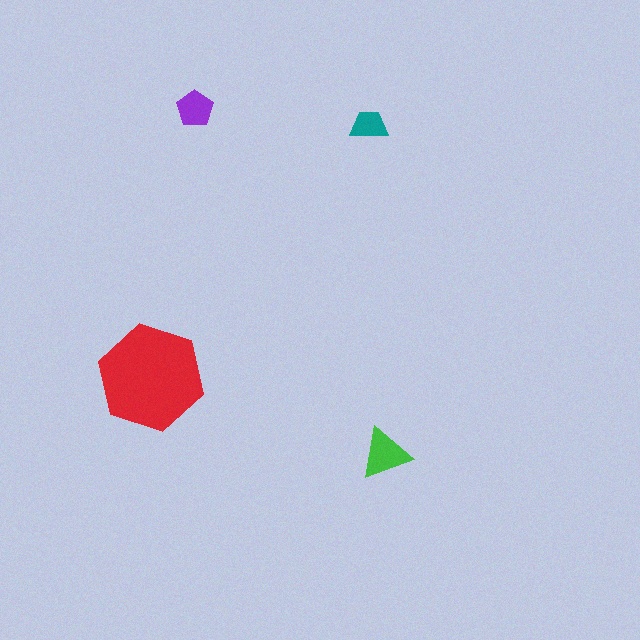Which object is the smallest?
The teal trapezoid.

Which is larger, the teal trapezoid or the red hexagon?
The red hexagon.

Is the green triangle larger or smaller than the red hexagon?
Smaller.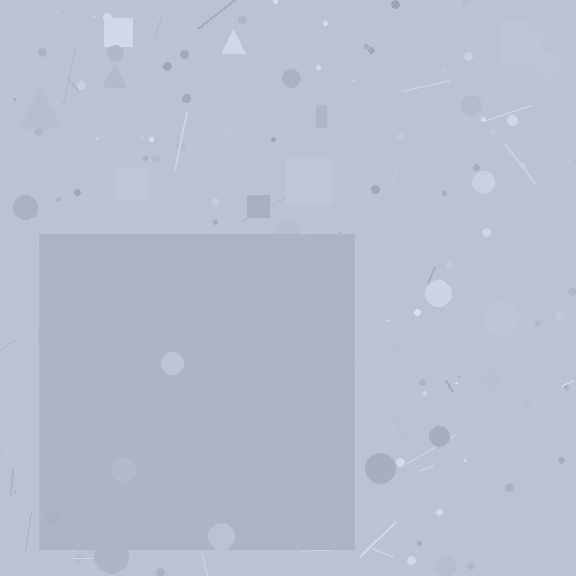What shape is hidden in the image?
A square is hidden in the image.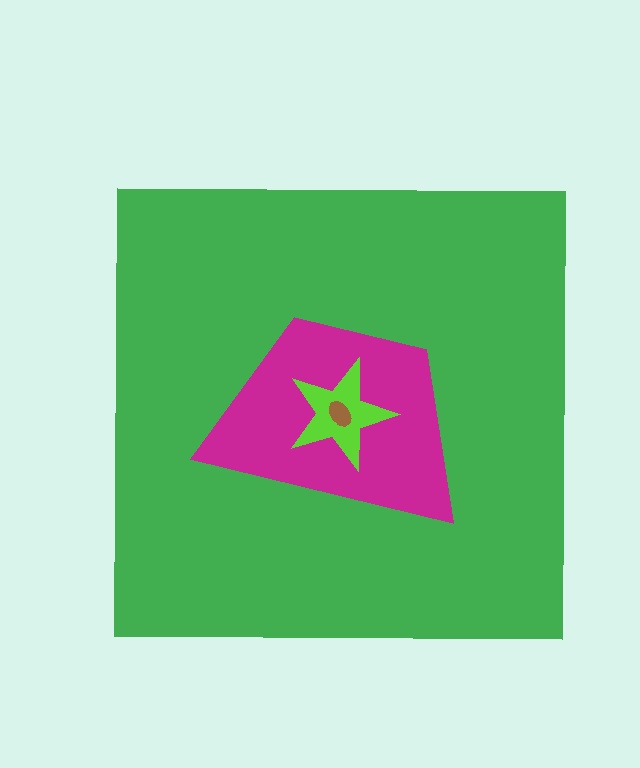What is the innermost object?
The brown ellipse.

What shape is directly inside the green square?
The magenta trapezoid.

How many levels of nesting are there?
4.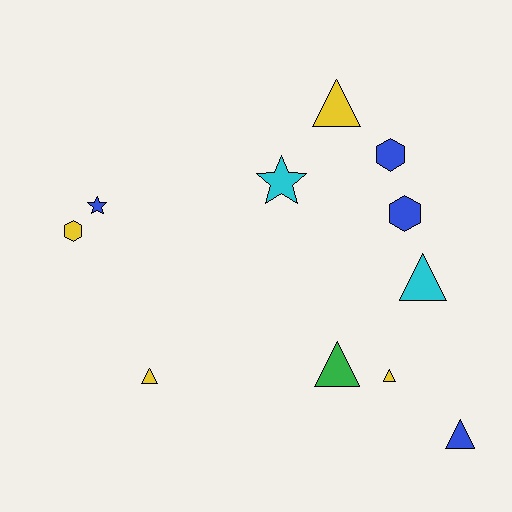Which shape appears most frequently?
Triangle, with 6 objects.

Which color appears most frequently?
Yellow, with 4 objects.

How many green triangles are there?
There is 1 green triangle.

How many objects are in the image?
There are 11 objects.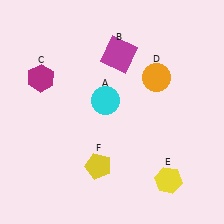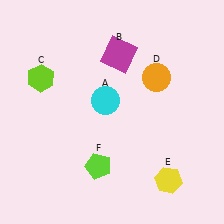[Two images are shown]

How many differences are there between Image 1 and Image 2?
There are 2 differences between the two images.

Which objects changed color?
C changed from magenta to lime. F changed from yellow to lime.